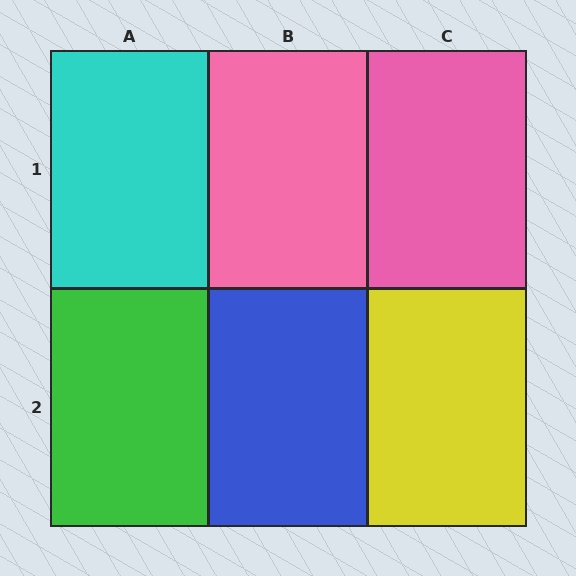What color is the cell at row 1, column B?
Pink.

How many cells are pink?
2 cells are pink.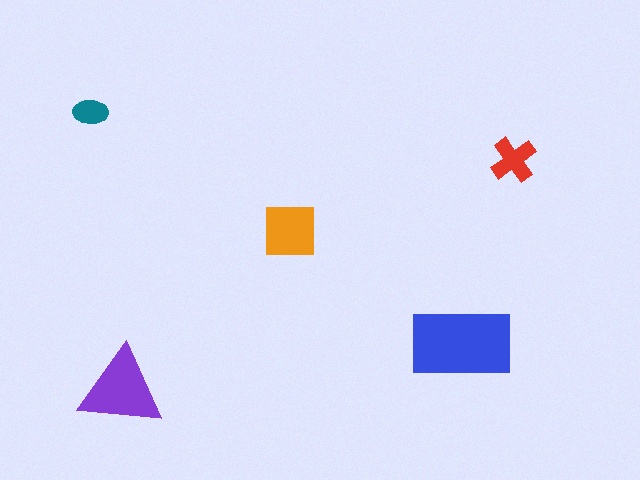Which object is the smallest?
The teal ellipse.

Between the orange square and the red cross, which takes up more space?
The orange square.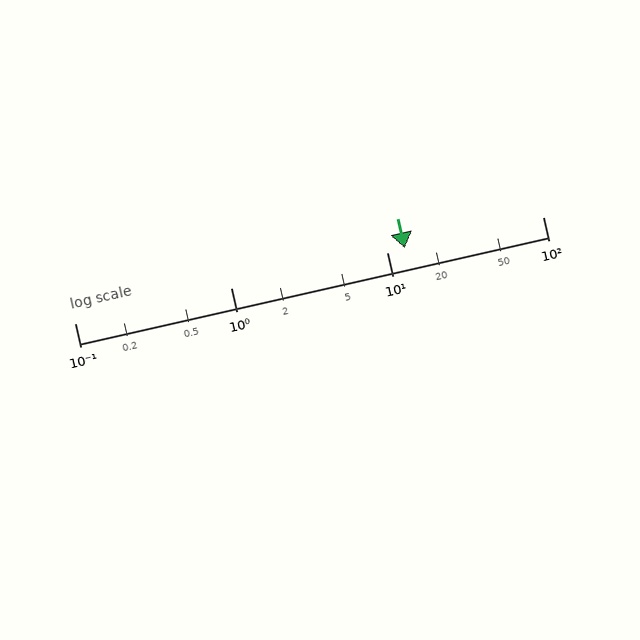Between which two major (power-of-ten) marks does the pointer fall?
The pointer is between 10 and 100.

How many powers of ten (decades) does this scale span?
The scale spans 3 decades, from 0.1 to 100.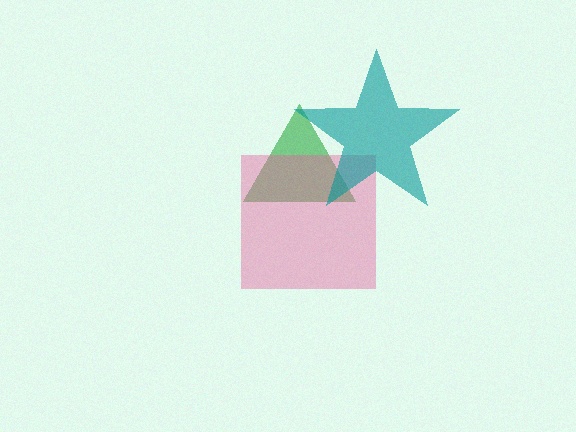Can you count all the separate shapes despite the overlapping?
Yes, there are 3 separate shapes.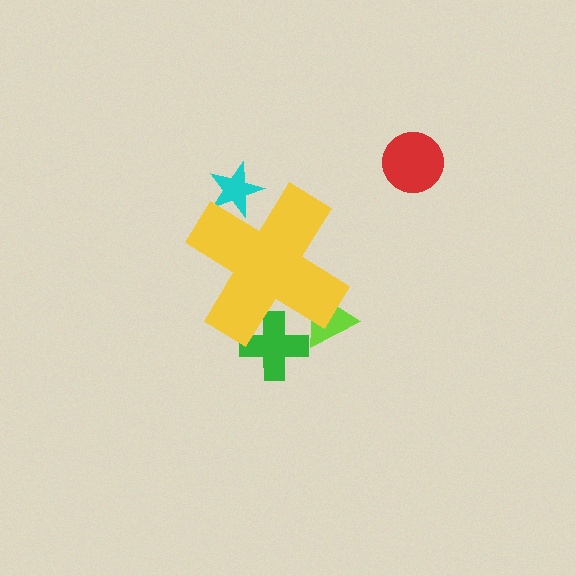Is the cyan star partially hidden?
Yes, the cyan star is partially hidden behind the yellow cross.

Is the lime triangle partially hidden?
Yes, the lime triangle is partially hidden behind the yellow cross.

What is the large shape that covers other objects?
A yellow cross.